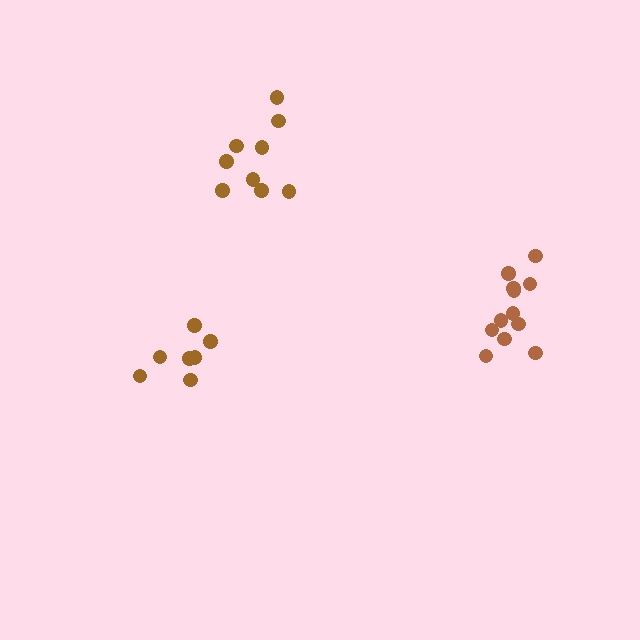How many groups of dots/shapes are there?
There are 3 groups.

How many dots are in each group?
Group 1: 12 dots, Group 2: 9 dots, Group 3: 7 dots (28 total).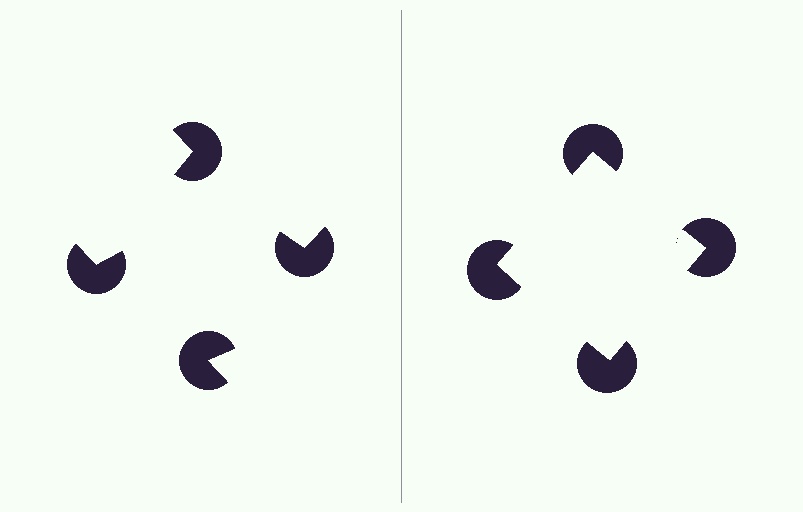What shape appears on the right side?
An illusory square.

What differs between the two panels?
The pac-man discs are positioned identically on both sides; only the wedge orientations differ. On the right they align to a square; on the left they are misaligned.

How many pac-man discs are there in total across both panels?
8 — 4 on each side.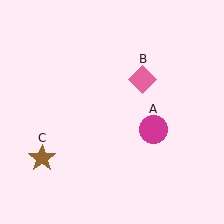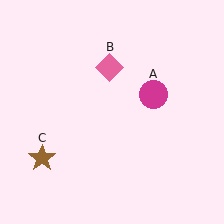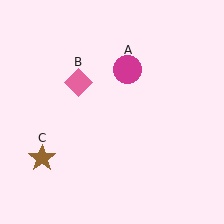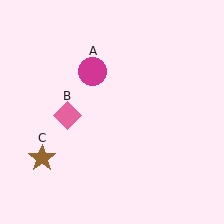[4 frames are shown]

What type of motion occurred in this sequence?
The magenta circle (object A), pink diamond (object B) rotated counterclockwise around the center of the scene.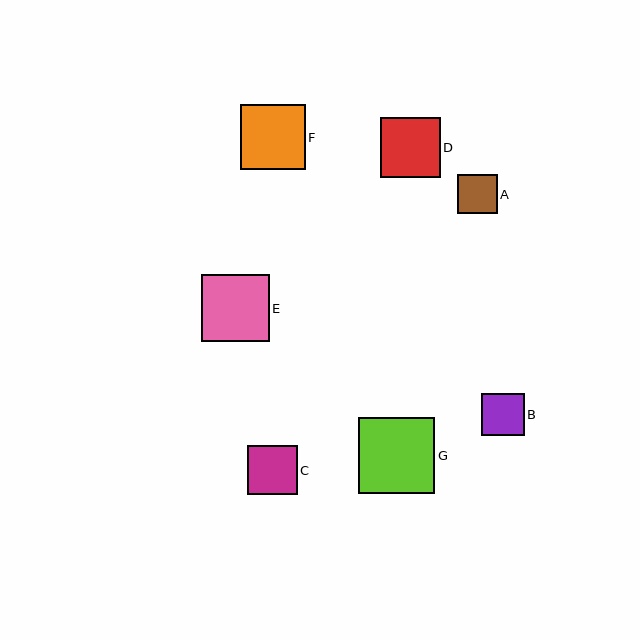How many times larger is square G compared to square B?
Square G is approximately 1.8 times the size of square B.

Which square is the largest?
Square G is the largest with a size of approximately 76 pixels.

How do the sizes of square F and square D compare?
Square F and square D are approximately the same size.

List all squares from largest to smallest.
From largest to smallest: G, E, F, D, C, B, A.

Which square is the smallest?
Square A is the smallest with a size of approximately 39 pixels.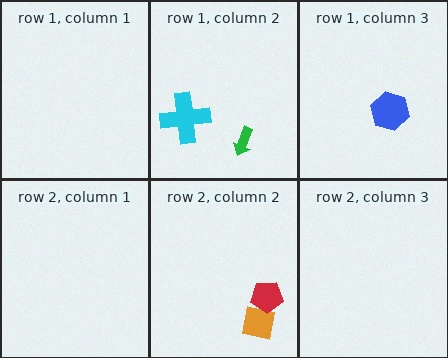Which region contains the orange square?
The row 2, column 2 region.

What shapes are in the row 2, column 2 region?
The orange square, the red pentagon.